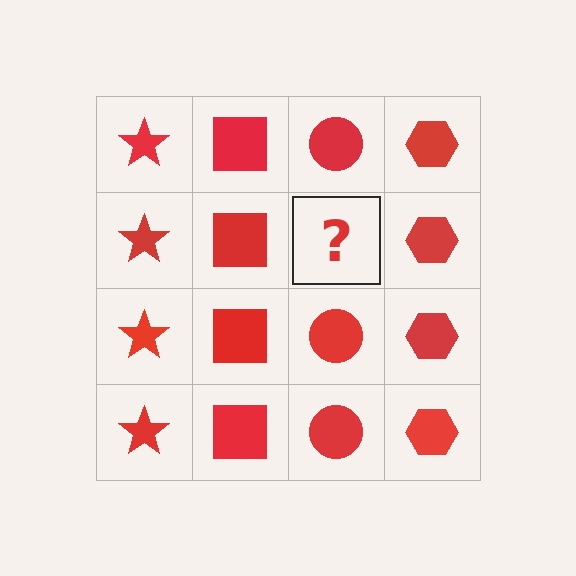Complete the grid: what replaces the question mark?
The question mark should be replaced with a red circle.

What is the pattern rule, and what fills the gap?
The rule is that each column has a consistent shape. The gap should be filled with a red circle.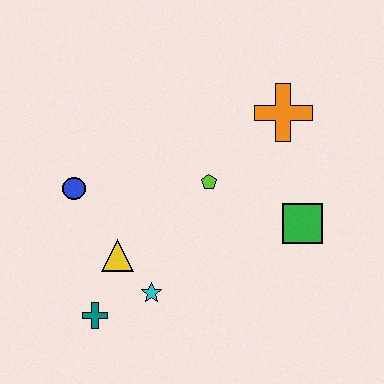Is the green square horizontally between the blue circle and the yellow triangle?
No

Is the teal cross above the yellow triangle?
No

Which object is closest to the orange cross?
The lime pentagon is closest to the orange cross.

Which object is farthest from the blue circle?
The green square is farthest from the blue circle.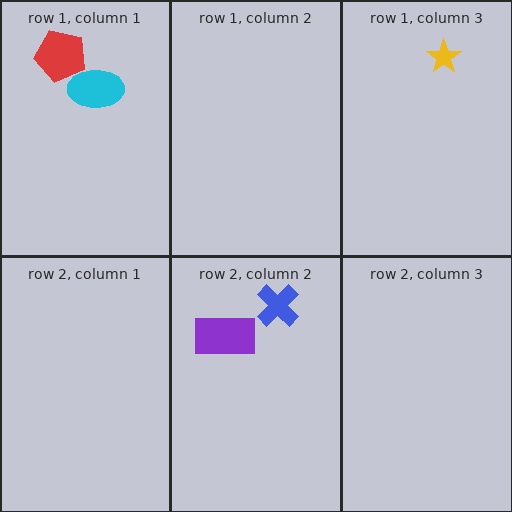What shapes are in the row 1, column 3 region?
The yellow star.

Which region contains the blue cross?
The row 2, column 2 region.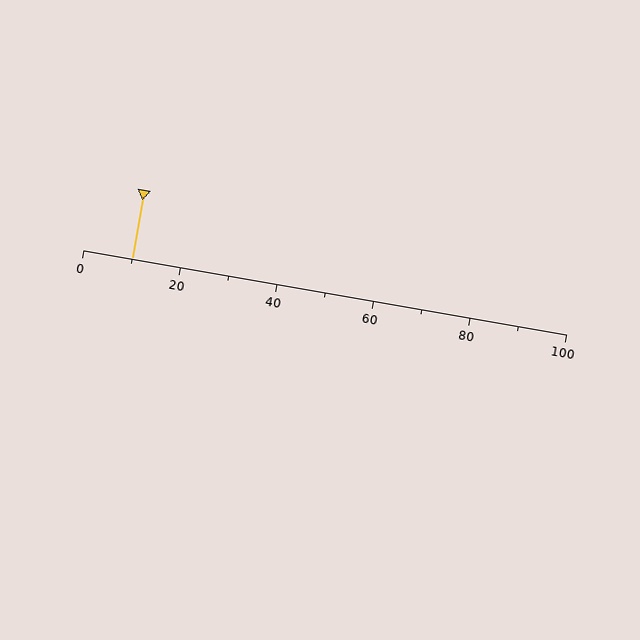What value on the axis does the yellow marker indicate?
The marker indicates approximately 10.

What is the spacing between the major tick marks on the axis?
The major ticks are spaced 20 apart.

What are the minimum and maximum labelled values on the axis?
The axis runs from 0 to 100.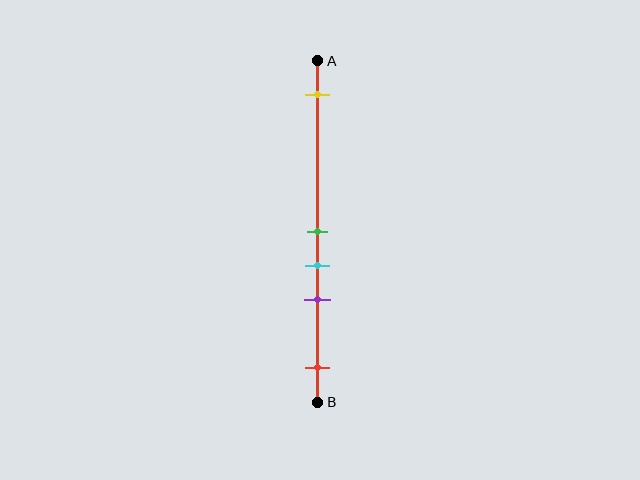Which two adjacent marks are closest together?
The green and cyan marks are the closest adjacent pair.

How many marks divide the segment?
There are 5 marks dividing the segment.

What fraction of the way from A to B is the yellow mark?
The yellow mark is approximately 10% (0.1) of the way from A to B.